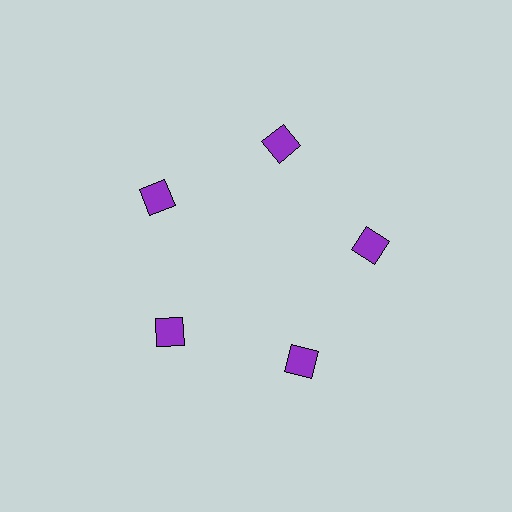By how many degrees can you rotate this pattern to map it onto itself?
The pattern maps onto itself every 72 degrees of rotation.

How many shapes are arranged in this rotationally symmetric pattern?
There are 5 shapes, arranged in 5 groups of 1.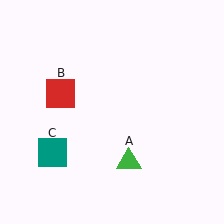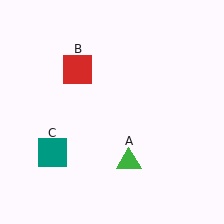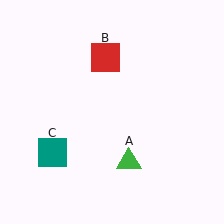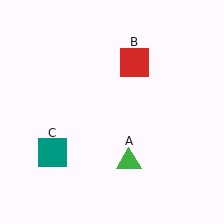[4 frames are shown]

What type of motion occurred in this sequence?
The red square (object B) rotated clockwise around the center of the scene.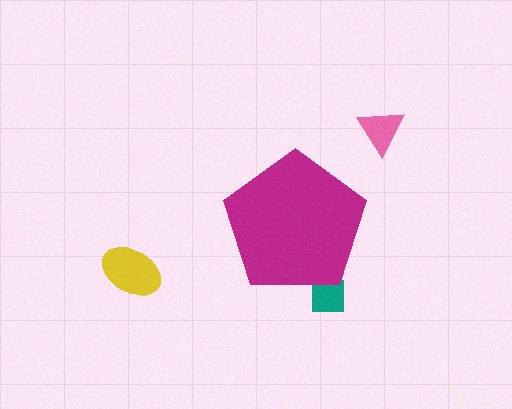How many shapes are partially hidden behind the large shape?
1 shape is partially hidden.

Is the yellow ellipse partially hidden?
No, the yellow ellipse is fully visible.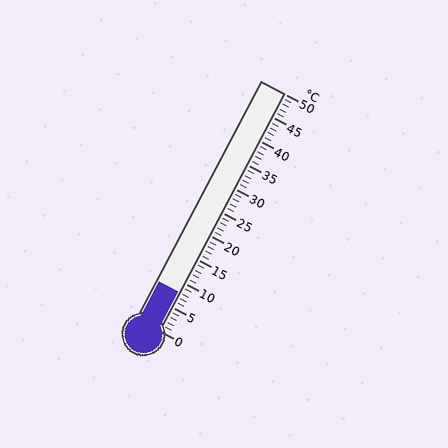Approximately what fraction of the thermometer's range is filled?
The thermometer is filled to approximately 15% of its range.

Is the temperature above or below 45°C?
The temperature is below 45°C.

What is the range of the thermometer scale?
The thermometer scale ranges from 0°C to 50°C.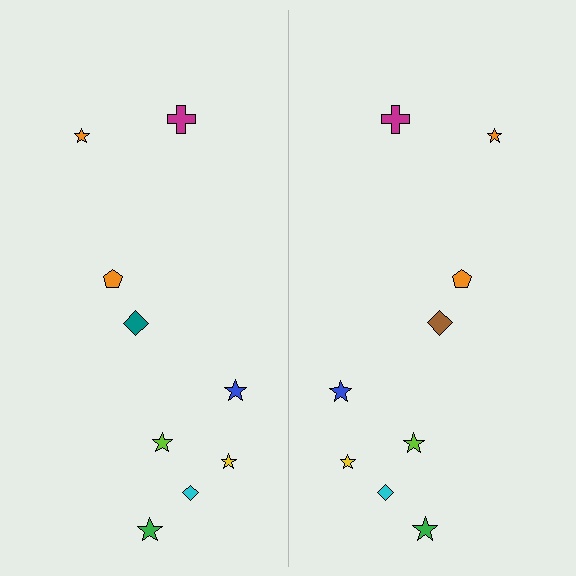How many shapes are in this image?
There are 18 shapes in this image.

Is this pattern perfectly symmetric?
No, the pattern is not perfectly symmetric. The brown diamond on the right side breaks the symmetry — its mirror counterpart is teal.